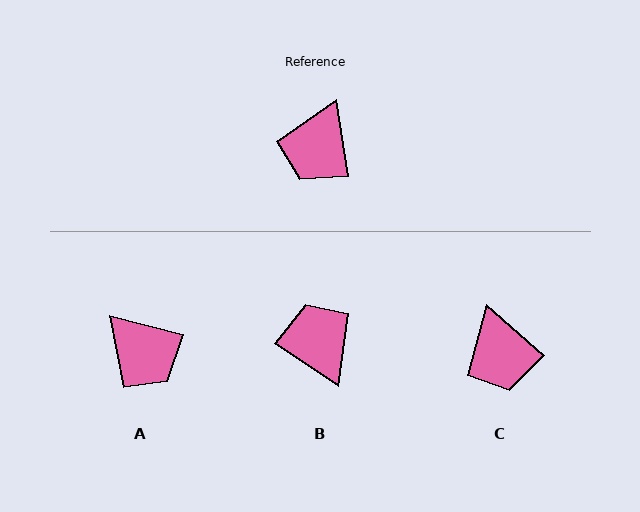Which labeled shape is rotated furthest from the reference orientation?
B, about 133 degrees away.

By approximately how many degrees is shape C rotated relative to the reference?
Approximately 40 degrees counter-clockwise.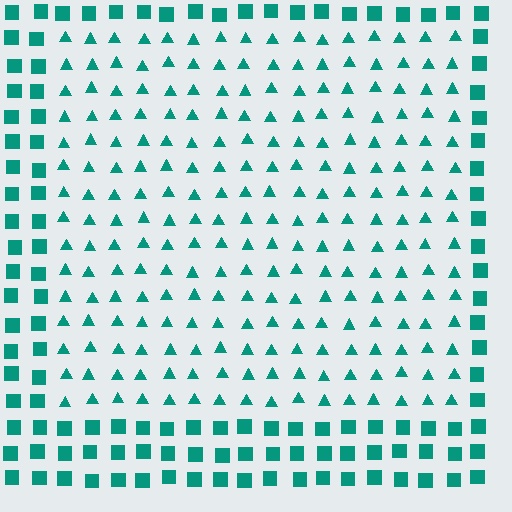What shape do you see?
I see a rectangle.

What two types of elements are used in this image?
The image uses triangles inside the rectangle region and squares outside it.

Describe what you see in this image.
The image is filled with small teal elements arranged in a uniform grid. A rectangle-shaped region contains triangles, while the surrounding area contains squares. The boundary is defined purely by the change in element shape.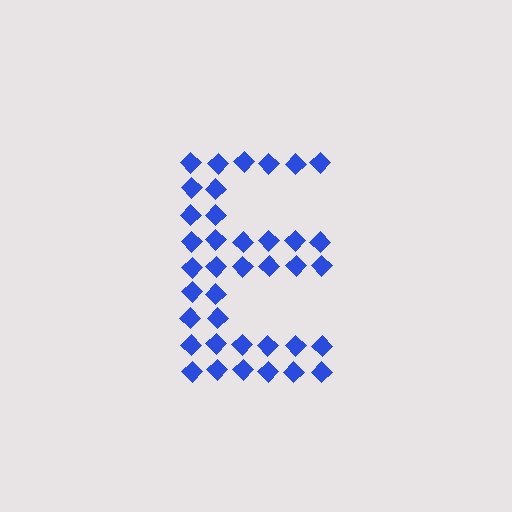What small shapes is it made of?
It is made of small diamonds.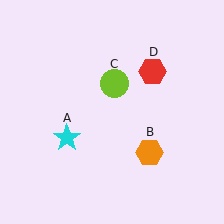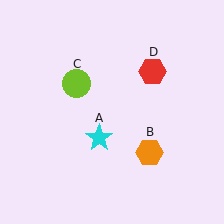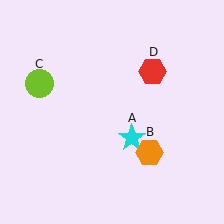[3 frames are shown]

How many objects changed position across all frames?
2 objects changed position: cyan star (object A), lime circle (object C).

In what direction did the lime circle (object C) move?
The lime circle (object C) moved left.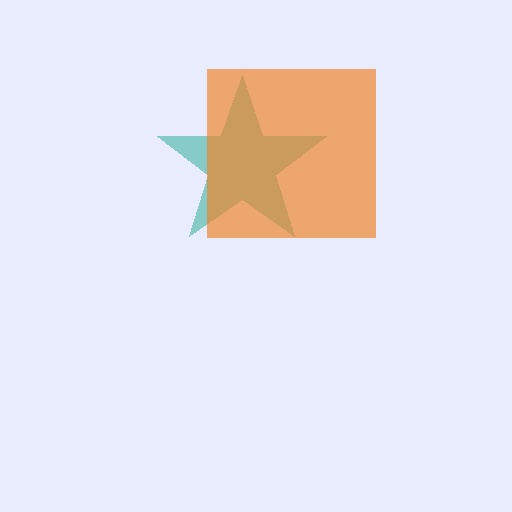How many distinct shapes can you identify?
There are 2 distinct shapes: a teal star, an orange square.